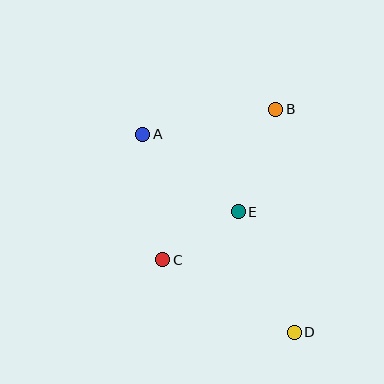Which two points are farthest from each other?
Points A and D are farthest from each other.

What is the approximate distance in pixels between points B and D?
The distance between B and D is approximately 223 pixels.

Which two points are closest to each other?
Points C and E are closest to each other.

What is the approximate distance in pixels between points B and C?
The distance between B and C is approximately 188 pixels.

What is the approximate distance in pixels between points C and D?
The distance between C and D is approximately 150 pixels.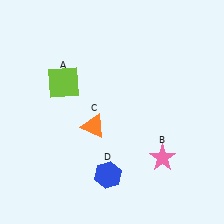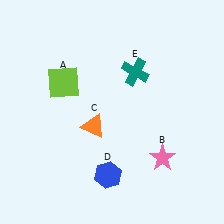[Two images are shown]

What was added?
A teal cross (E) was added in Image 2.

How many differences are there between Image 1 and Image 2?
There is 1 difference between the two images.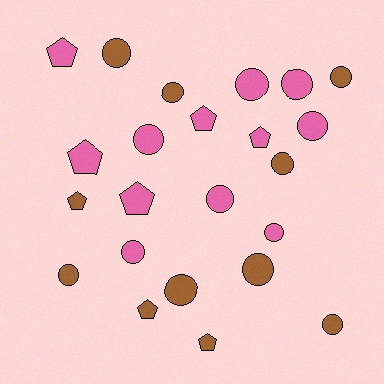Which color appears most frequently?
Pink, with 12 objects.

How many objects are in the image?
There are 23 objects.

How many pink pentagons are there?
There are 5 pink pentagons.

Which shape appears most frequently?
Circle, with 15 objects.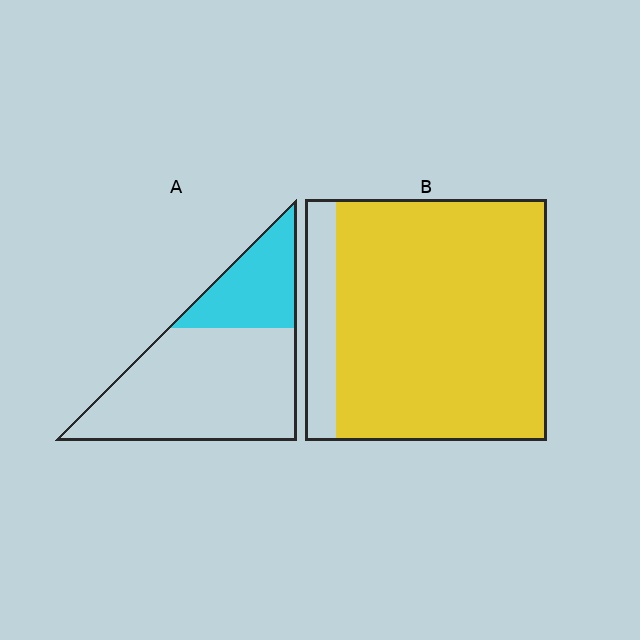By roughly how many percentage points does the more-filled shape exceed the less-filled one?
By roughly 60 percentage points (B over A).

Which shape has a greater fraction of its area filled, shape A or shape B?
Shape B.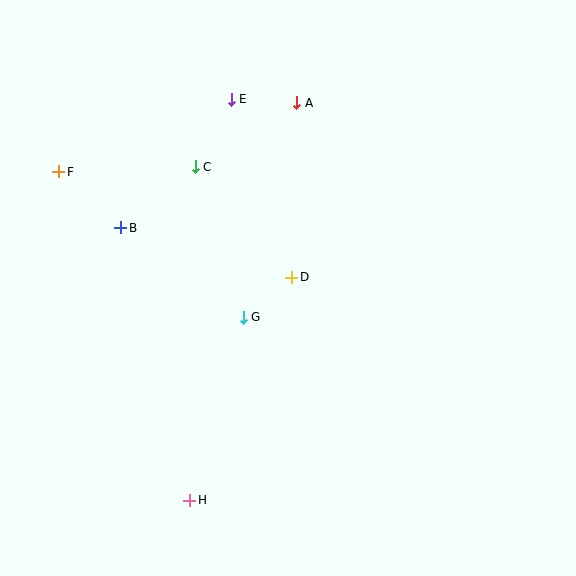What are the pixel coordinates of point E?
Point E is at (231, 99).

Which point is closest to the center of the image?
Point D at (292, 277) is closest to the center.